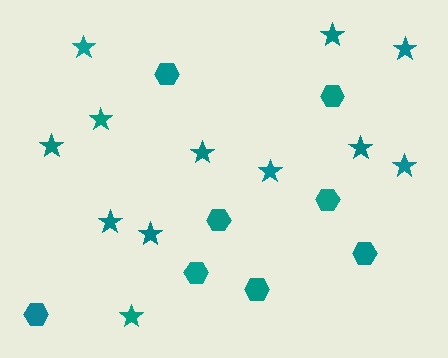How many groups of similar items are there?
There are 2 groups: one group of hexagons (8) and one group of stars (12).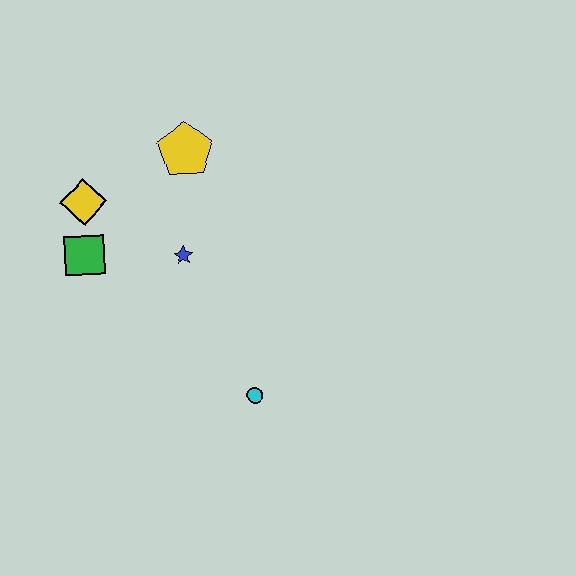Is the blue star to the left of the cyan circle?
Yes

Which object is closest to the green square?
The yellow diamond is closest to the green square.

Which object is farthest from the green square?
The cyan circle is farthest from the green square.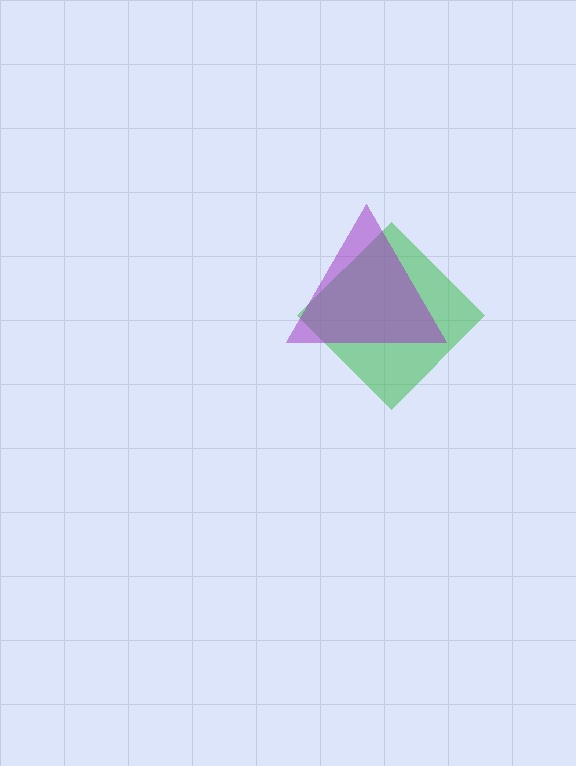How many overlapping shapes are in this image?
There are 2 overlapping shapes in the image.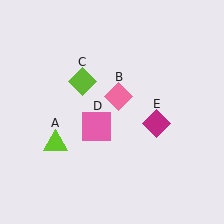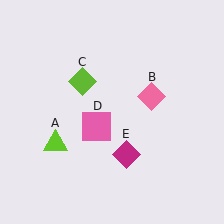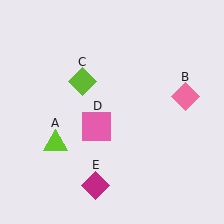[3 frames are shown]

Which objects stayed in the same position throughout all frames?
Lime triangle (object A) and lime diamond (object C) and pink square (object D) remained stationary.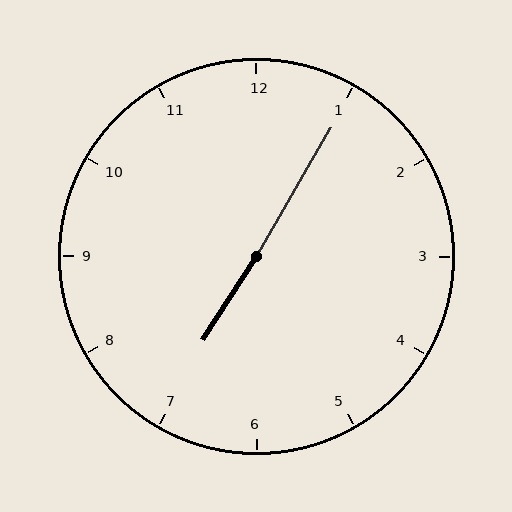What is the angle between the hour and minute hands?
Approximately 178 degrees.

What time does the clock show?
7:05.